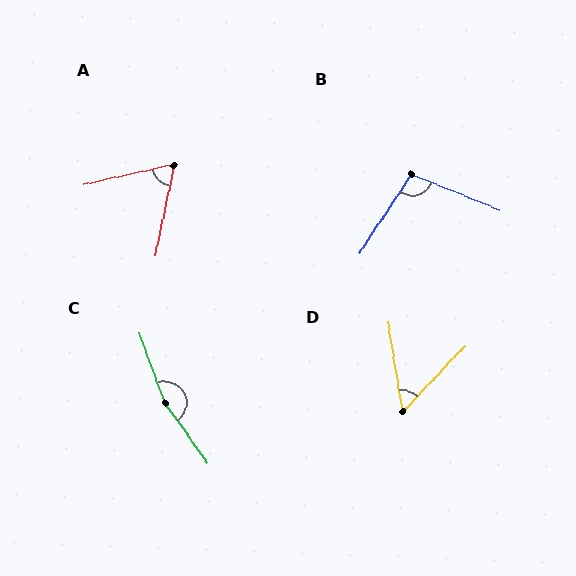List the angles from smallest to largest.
D (53°), A (65°), B (101°), C (164°).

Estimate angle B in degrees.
Approximately 101 degrees.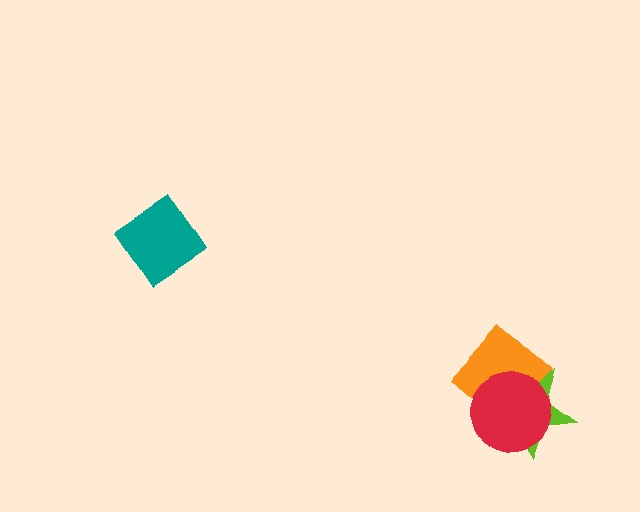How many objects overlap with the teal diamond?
0 objects overlap with the teal diamond.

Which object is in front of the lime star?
The red circle is in front of the lime star.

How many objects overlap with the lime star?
2 objects overlap with the lime star.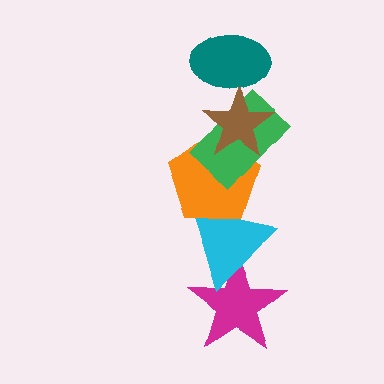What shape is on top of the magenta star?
The cyan triangle is on top of the magenta star.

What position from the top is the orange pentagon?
The orange pentagon is 4th from the top.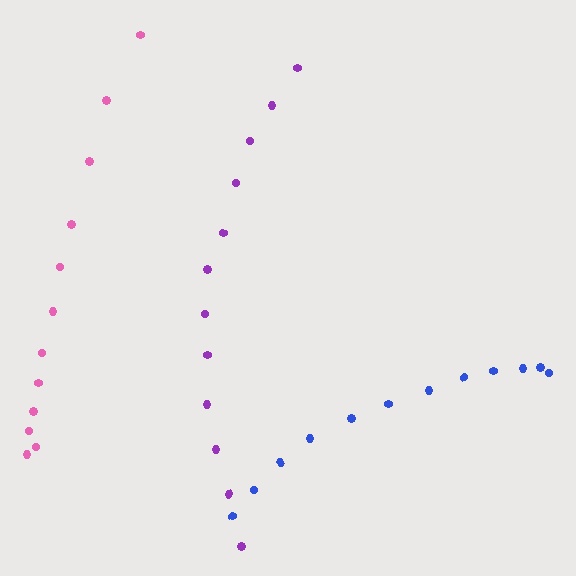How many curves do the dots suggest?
There are 3 distinct paths.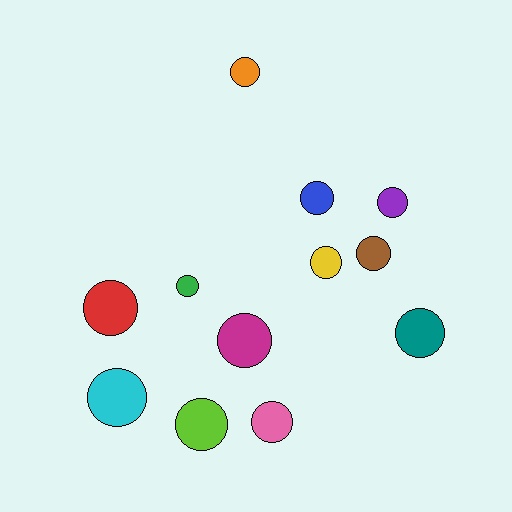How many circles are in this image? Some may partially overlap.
There are 12 circles.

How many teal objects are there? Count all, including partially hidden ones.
There is 1 teal object.